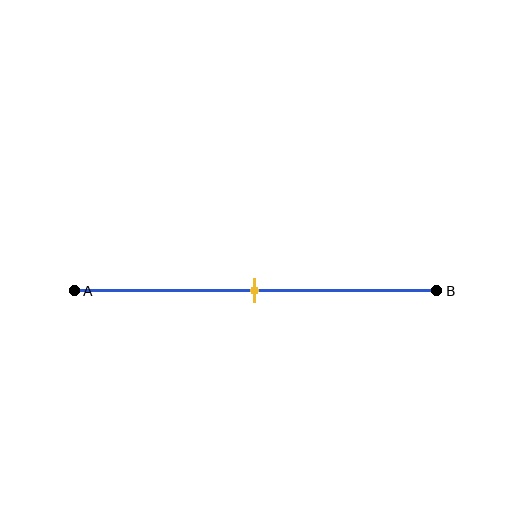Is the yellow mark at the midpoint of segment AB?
Yes, the mark is approximately at the midpoint.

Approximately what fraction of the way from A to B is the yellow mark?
The yellow mark is approximately 50% of the way from A to B.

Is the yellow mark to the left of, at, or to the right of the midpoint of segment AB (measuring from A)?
The yellow mark is approximately at the midpoint of segment AB.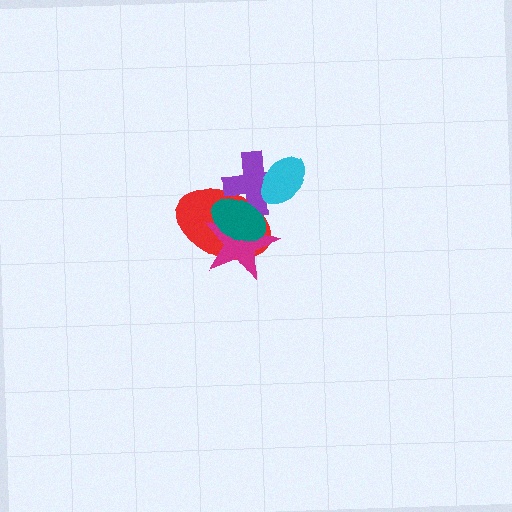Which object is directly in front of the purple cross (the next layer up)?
The teal ellipse is directly in front of the purple cross.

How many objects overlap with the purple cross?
4 objects overlap with the purple cross.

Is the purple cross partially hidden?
Yes, it is partially covered by another shape.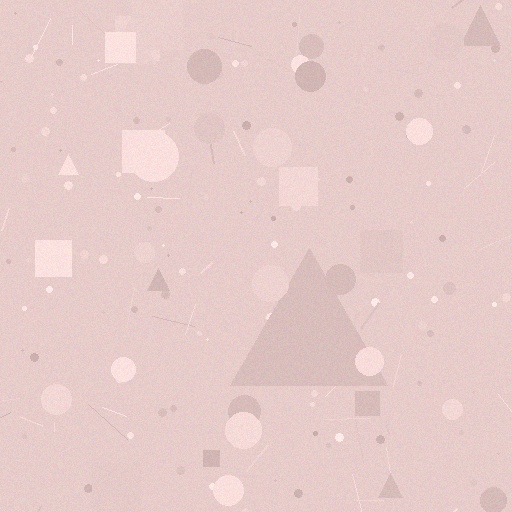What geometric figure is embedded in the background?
A triangle is embedded in the background.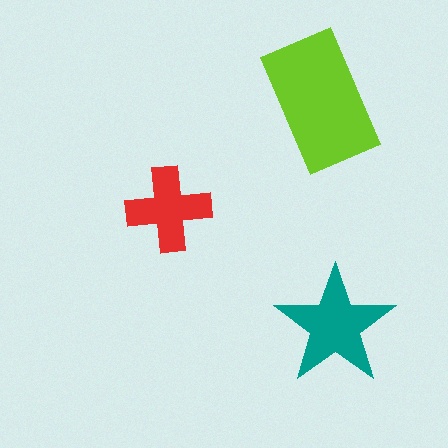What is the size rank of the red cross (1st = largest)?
3rd.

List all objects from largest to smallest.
The lime rectangle, the teal star, the red cross.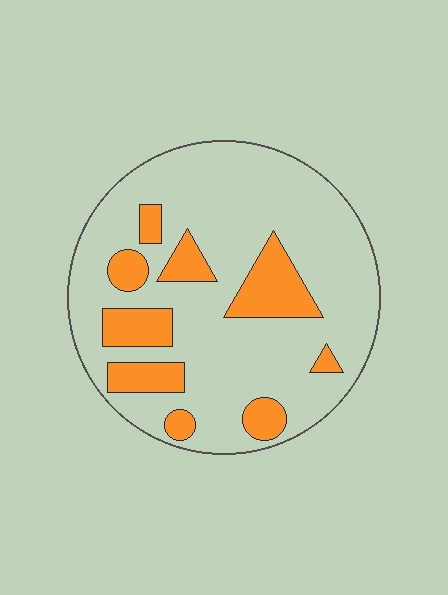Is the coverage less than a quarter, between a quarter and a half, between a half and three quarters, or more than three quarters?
Less than a quarter.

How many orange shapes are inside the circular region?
9.